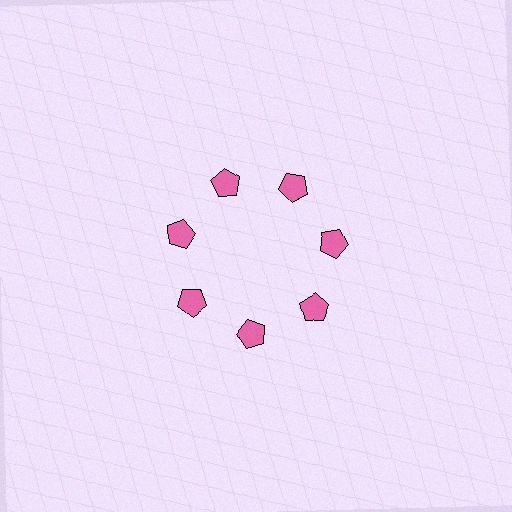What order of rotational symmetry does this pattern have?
This pattern has 7-fold rotational symmetry.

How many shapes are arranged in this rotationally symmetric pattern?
There are 7 shapes, arranged in 7 groups of 1.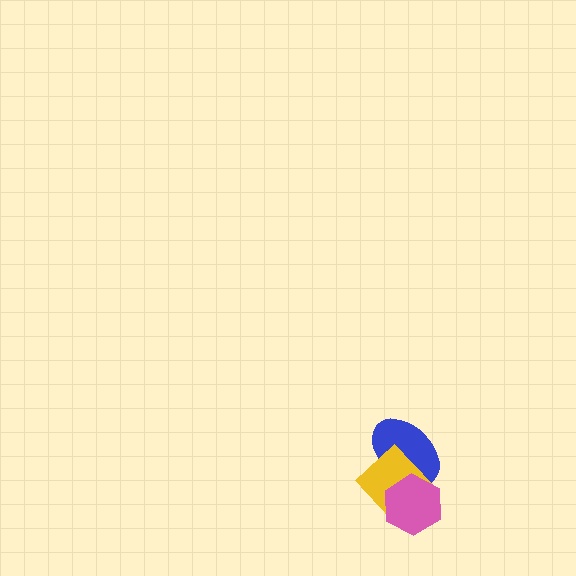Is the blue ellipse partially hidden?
Yes, it is partially covered by another shape.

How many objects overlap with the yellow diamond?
2 objects overlap with the yellow diamond.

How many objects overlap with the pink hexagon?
2 objects overlap with the pink hexagon.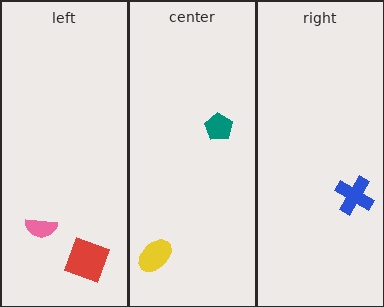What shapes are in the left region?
The pink semicircle, the red square.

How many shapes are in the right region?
1.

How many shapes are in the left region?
2.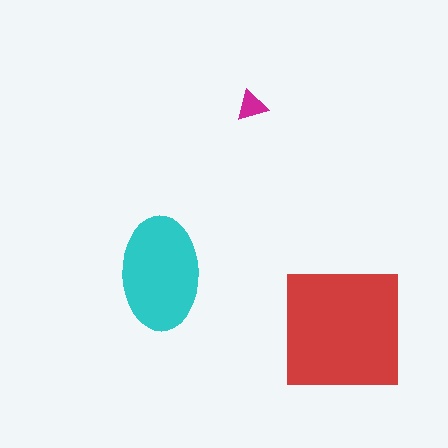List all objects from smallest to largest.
The magenta triangle, the cyan ellipse, the red square.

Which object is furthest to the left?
The cyan ellipse is leftmost.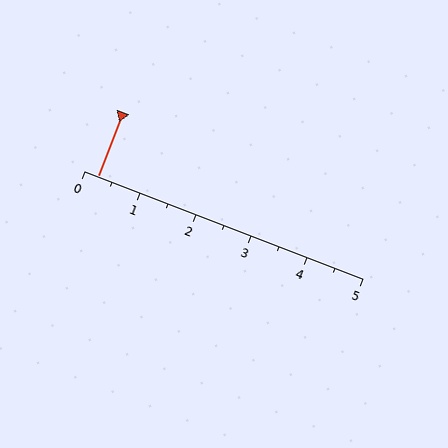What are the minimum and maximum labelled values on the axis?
The axis runs from 0 to 5.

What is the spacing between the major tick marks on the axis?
The major ticks are spaced 1 apart.